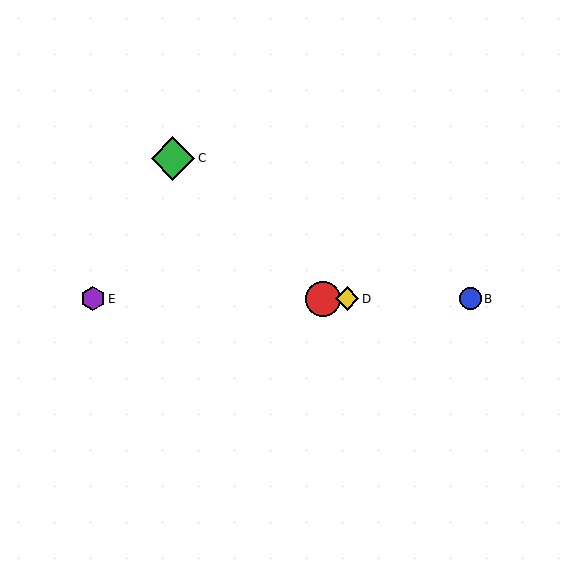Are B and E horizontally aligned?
Yes, both are at y≈299.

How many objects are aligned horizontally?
4 objects (A, B, D, E) are aligned horizontally.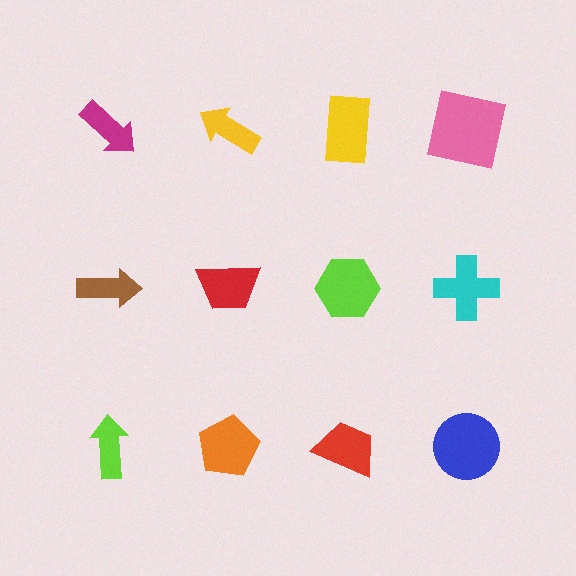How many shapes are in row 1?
4 shapes.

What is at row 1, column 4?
A pink square.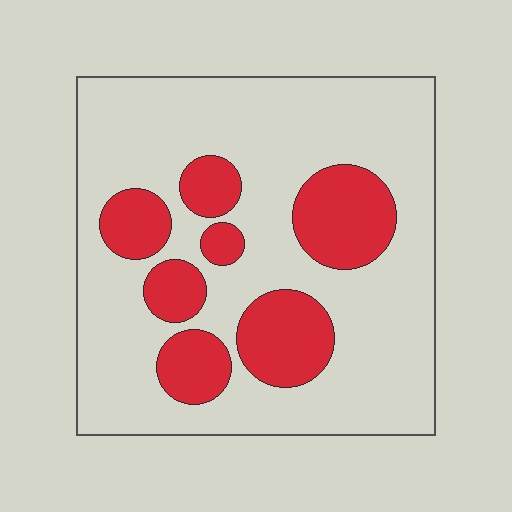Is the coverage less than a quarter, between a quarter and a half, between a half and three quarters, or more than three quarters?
Between a quarter and a half.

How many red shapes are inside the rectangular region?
7.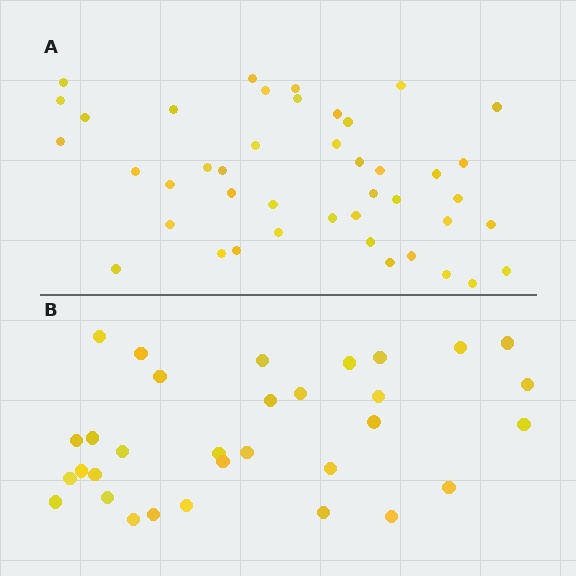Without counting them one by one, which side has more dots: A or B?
Region A (the top region) has more dots.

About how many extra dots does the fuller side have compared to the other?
Region A has roughly 12 or so more dots than region B.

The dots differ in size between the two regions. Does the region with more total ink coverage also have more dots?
No. Region B has more total ink coverage because its dots are larger, but region A actually contains more individual dots. Total area can be misleading — the number of items is what matters here.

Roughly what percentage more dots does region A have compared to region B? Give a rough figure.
About 35% more.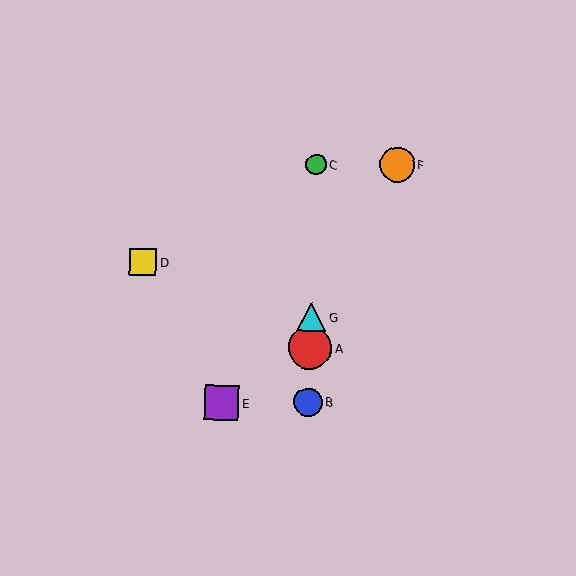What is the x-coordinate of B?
Object B is at x≈308.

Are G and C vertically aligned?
Yes, both are at x≈311.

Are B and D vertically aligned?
No, B is at x≈308 and D is at x≈143.